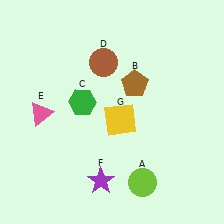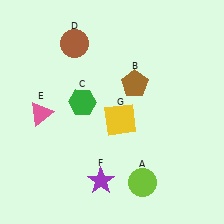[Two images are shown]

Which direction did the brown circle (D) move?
The brown circle (D) moved left.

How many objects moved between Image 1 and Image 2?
1 object moved between the two images.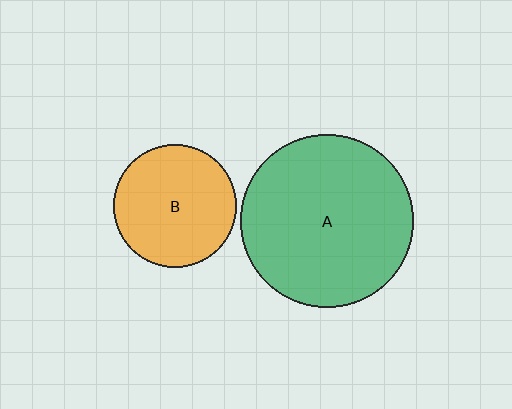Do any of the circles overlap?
No, none of the circles overlap.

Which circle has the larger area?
Circle A (green).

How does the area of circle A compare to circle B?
Approximately 2.0 times.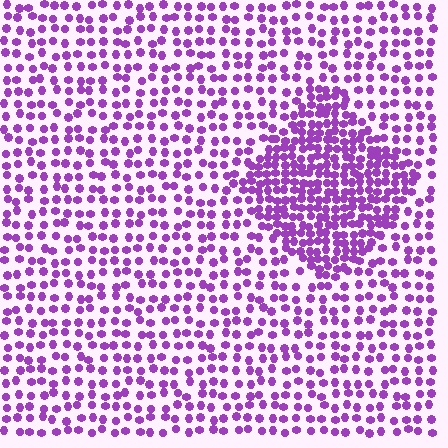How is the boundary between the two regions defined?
The boundary is defined by a change in element density (approximately 2.0x ratio). All elements are the same color, size, and shape.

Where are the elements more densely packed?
The elements are more densely packed inside the diamond boundary.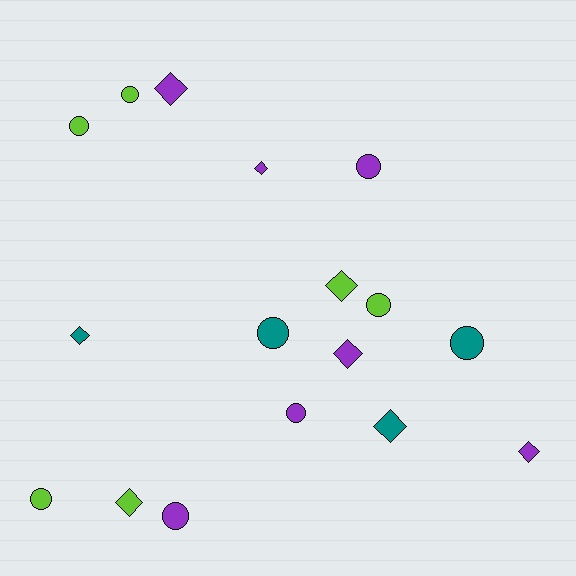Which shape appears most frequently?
Circle, with 9 objects.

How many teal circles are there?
There are 2 teal circles.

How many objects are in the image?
There are 17 objects.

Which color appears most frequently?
Purple, with 7 objects.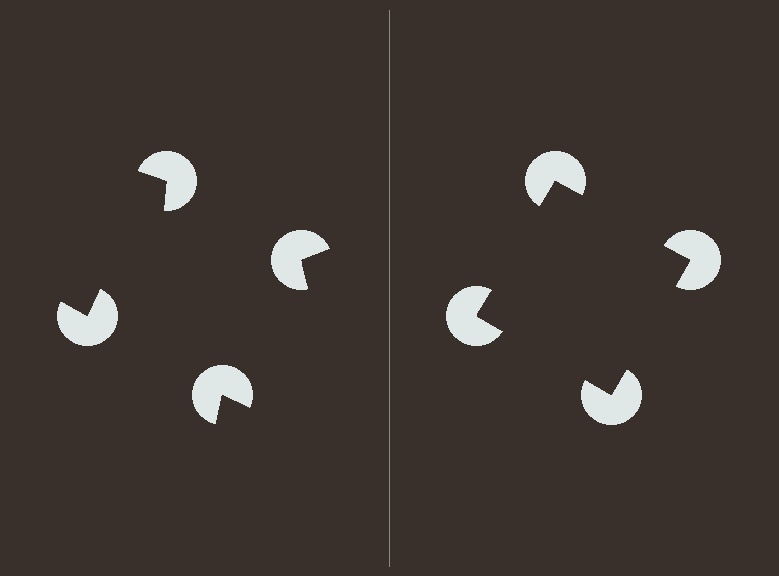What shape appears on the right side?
An illusory square.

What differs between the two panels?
The pac-man discs are positioned identically on both sides; only the wedge orientations differ. On the right they align to a square; on the left they are misaligned.